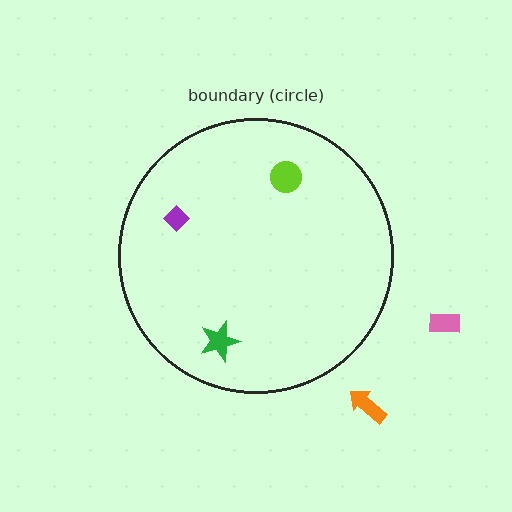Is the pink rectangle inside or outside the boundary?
Outside.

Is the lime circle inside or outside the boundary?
Inside.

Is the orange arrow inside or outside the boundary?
Outside.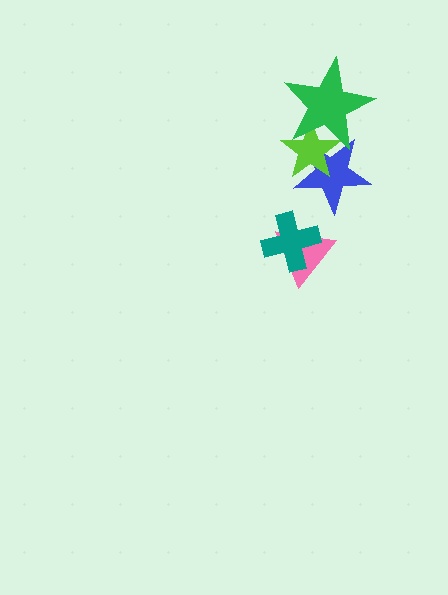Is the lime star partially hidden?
Yes, it is partially covered by another shape.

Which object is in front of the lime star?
The green star is in front of the lime star.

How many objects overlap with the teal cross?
1 object overlaps with the teal cross.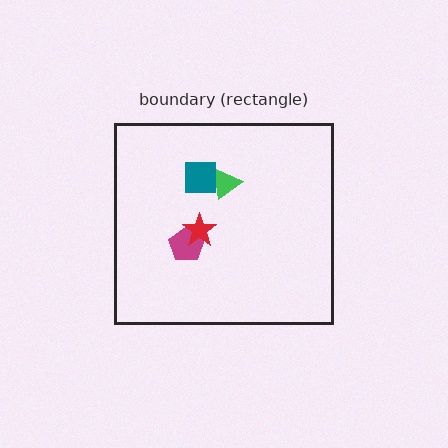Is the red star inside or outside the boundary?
Inside.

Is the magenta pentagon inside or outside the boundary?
Inside.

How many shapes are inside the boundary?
4 inside, 0 outside.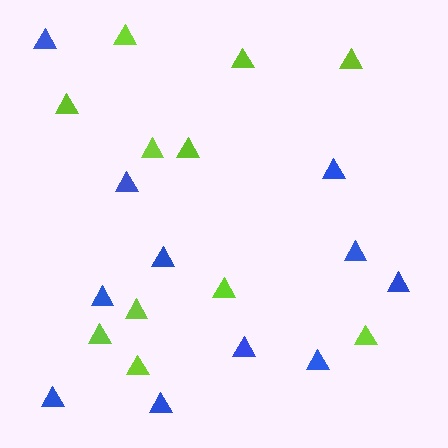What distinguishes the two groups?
There are 2 groups: one group of lime triangles (11) and one group of blue triangles (11).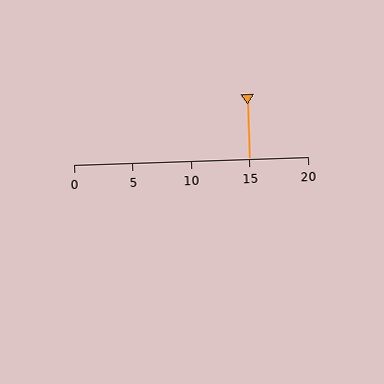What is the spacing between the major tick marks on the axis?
The major ticks are spaced 5 apart.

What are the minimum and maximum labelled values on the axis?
The axis runs from 0 to 20.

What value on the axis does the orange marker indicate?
The marker indicates approximately 15.